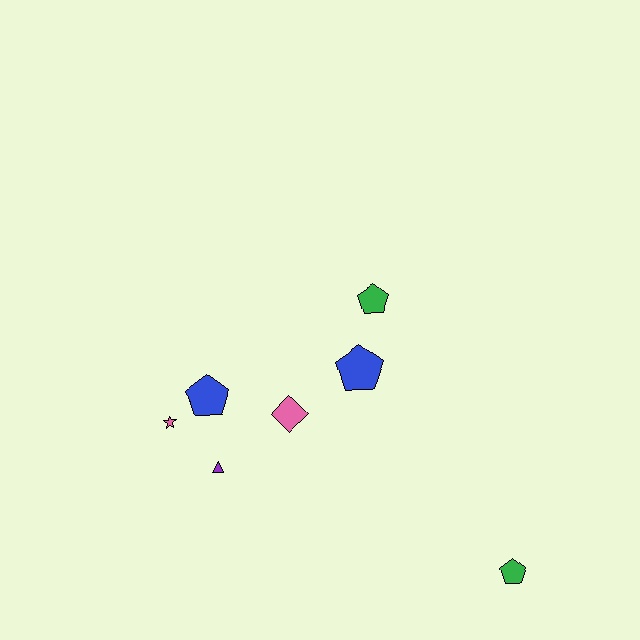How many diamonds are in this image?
There is 1 diamond.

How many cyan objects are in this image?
There are no cyan objects.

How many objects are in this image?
There are 7 objects.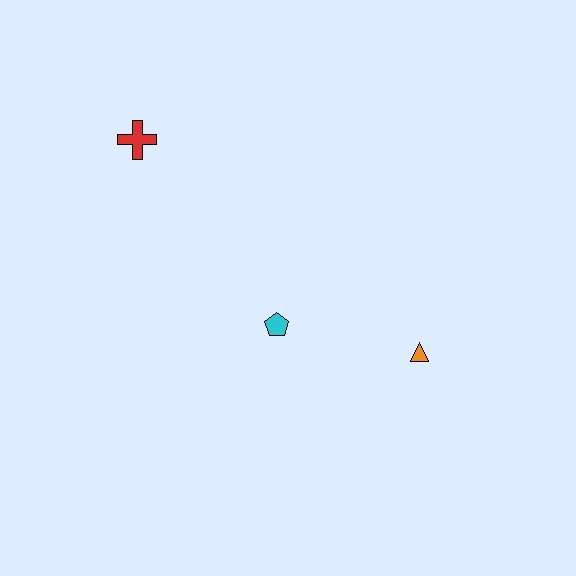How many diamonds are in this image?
There are no diamonds.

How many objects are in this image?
There are 3 objects.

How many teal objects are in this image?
There are no teal objects.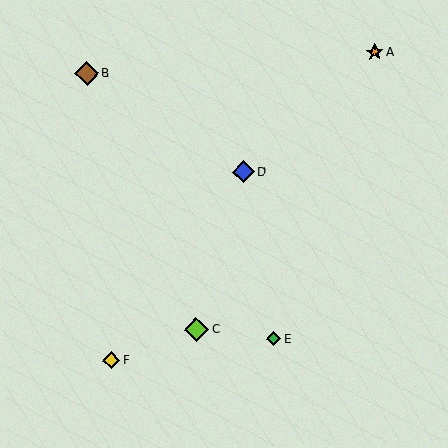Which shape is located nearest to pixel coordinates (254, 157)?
The blue diamond (labeled D) at (243, 172) is nearest to that location.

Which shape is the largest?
The lime diamond (labeled C) is the largest.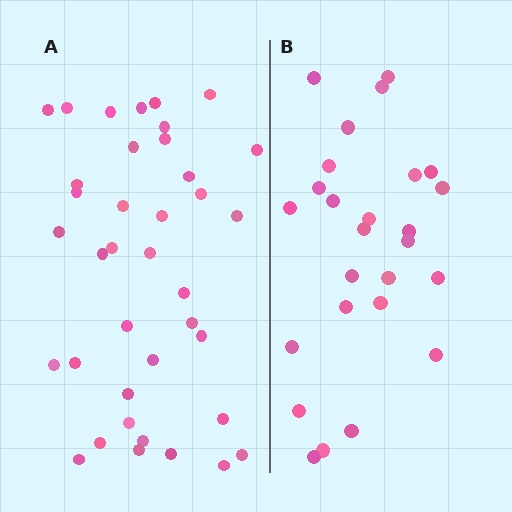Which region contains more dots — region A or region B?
Region A (the left region) has more dots.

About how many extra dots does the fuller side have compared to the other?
Region A has roughly 12 or so more dots than region B.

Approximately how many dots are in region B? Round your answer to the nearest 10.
About 30 dots. (The exact count is 26, which rounds to 30.)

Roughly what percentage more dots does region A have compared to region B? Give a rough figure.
About 45% more.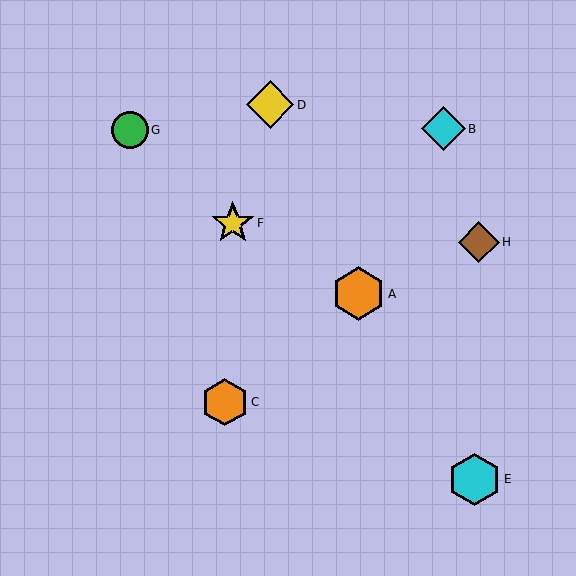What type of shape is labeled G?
Shape G is a green circle.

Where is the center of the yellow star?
The center of the yellow star is at (233, 223).